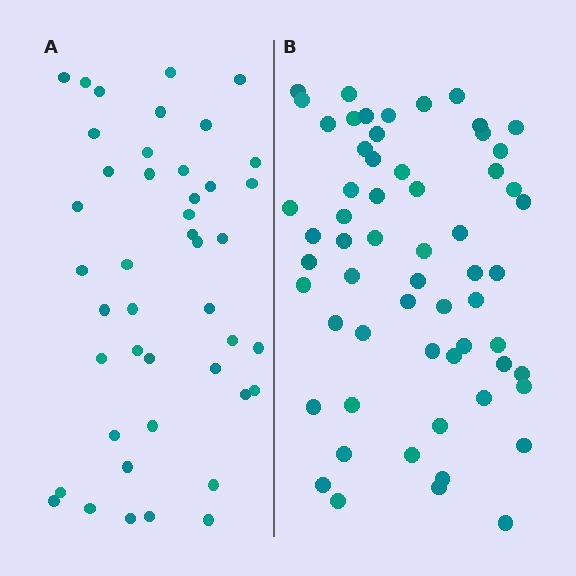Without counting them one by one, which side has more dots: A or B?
Region B (the right region) has more dots.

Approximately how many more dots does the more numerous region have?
Region B has approximately 15 more dots than region A.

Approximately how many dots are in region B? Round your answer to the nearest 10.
About 60 dots.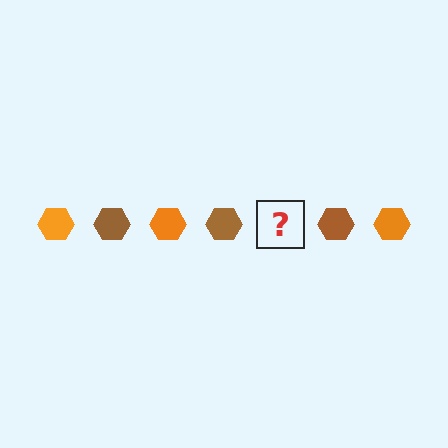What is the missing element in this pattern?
The missing element is an orange hexagon.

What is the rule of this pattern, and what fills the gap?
The rule is that the pattern cycles through orange, brown hexagons. The gap should be filled with an orange hexagon.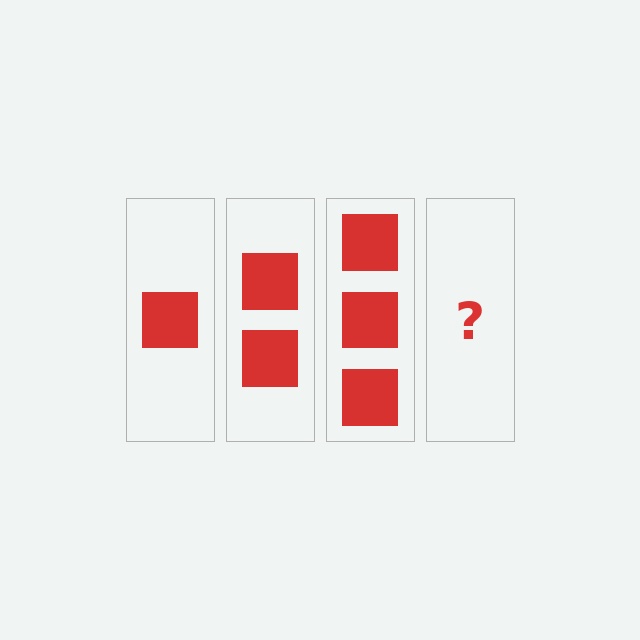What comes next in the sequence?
The next element should be 4 squares.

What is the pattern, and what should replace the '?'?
The pattern is that each step adds one more square. The '?' should be 4 squares.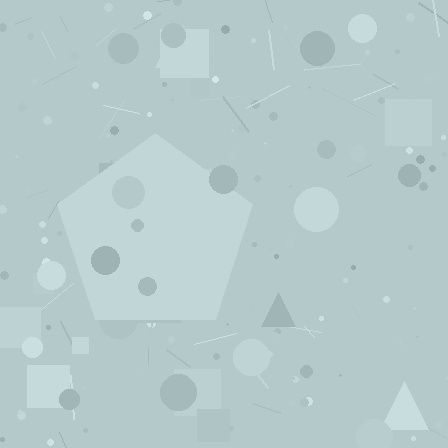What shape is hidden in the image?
A pentagon is hidden in the image.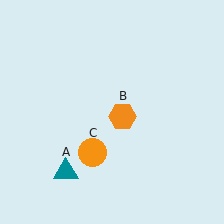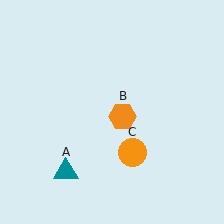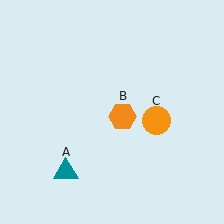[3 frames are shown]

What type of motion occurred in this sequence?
The orange circle (object C) rotated counterclockwise around the center of the scene.